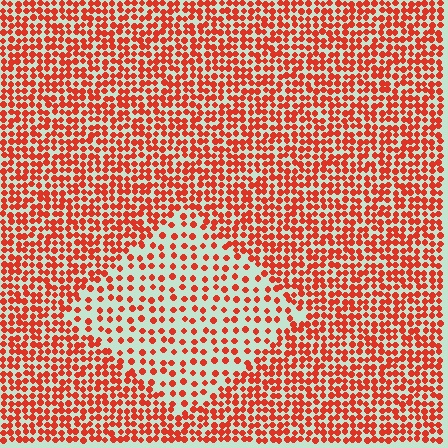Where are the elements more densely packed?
The elements are more densely packed outside the diamond boundary.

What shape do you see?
I see a diamond.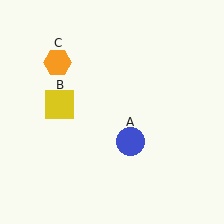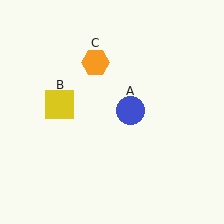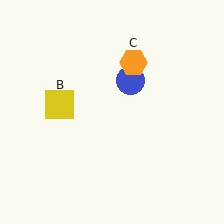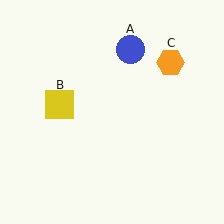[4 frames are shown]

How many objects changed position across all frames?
2 objects changed position: blue circle (object A), orange hexagon (object C).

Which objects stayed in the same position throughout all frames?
Yellow square (object B) remained stationary.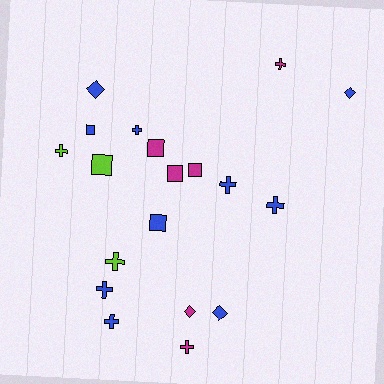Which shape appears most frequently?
Cross, with 9 objects.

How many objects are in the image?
There are 19 objects.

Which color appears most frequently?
Blue, with 10 objects.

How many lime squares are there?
There is 1 lime square.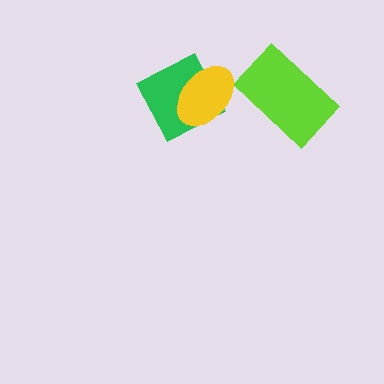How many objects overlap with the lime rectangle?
0 objects overlap with the lime rectangle.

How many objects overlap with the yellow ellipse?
1 object overlaps with the yellow ellipse.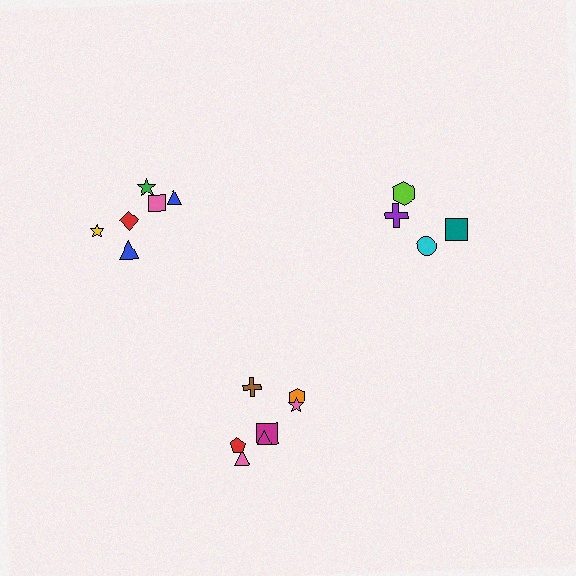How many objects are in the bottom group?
There are 7 objects.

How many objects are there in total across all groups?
There are 17 objects.